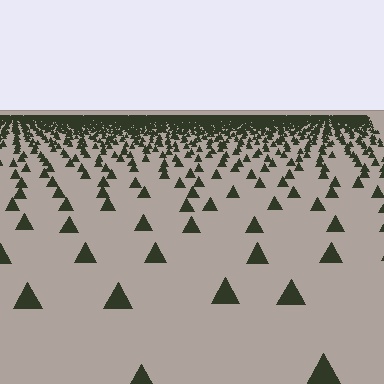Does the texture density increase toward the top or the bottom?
Density increases toward the top.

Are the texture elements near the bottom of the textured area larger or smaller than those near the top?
Larger. Near the bottom, elements are closer to the viewer and appear at a bigger on-screen size.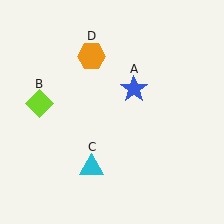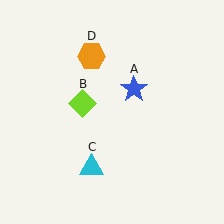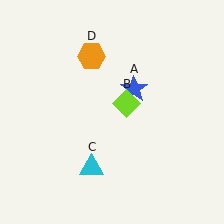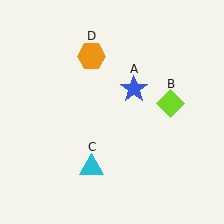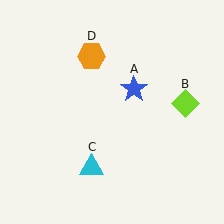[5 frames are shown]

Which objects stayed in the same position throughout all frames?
Blue star (object A) and cyan triangle (object C) and orange hexagon (object D) remained stationary.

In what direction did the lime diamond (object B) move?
The lime diamond (object B) moved right.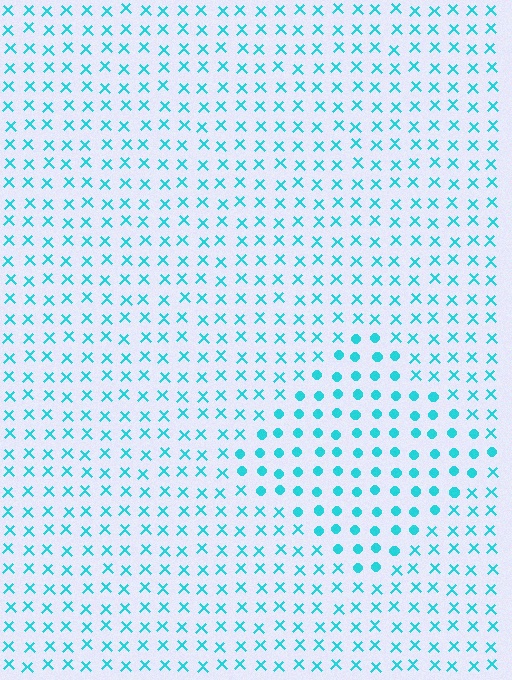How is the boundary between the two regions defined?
The boundary is defined by a change in element shape: circles inside vs. X marks outside. All elements share the same color and spacing.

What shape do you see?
I see a diamond.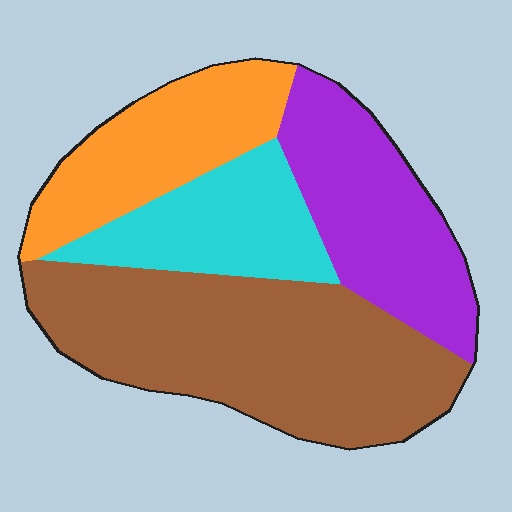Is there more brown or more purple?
Brown.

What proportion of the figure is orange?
Orange covers about 20% of the figure.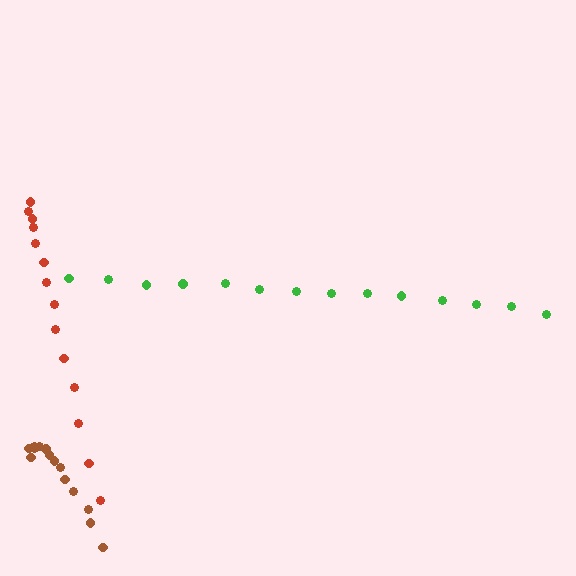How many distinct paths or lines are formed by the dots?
There are 3 distinct paths.